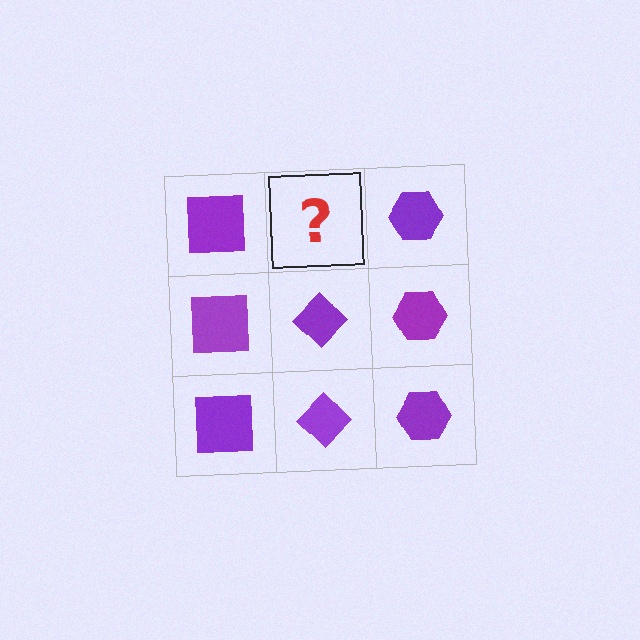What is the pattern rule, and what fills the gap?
The rule is that each column has a consistent shape. The gap should be filled with a purple diamond.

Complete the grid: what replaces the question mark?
The question mark should be replaced with a purple diamond.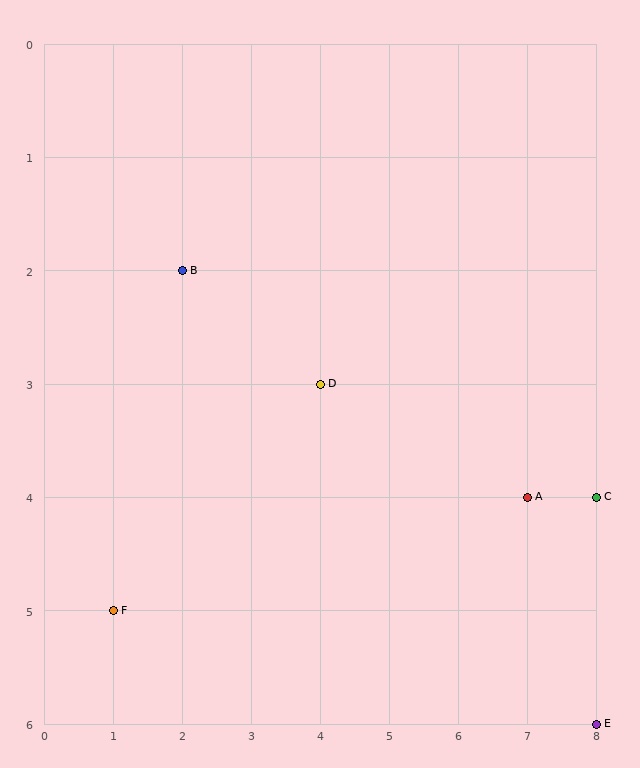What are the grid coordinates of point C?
Point C is at grid coordinates (8, 4).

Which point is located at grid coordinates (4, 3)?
Point D is at (4, 3).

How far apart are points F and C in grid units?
Points F and C are 7 columns and 1 row apart (about 7.1 grid units diagonally).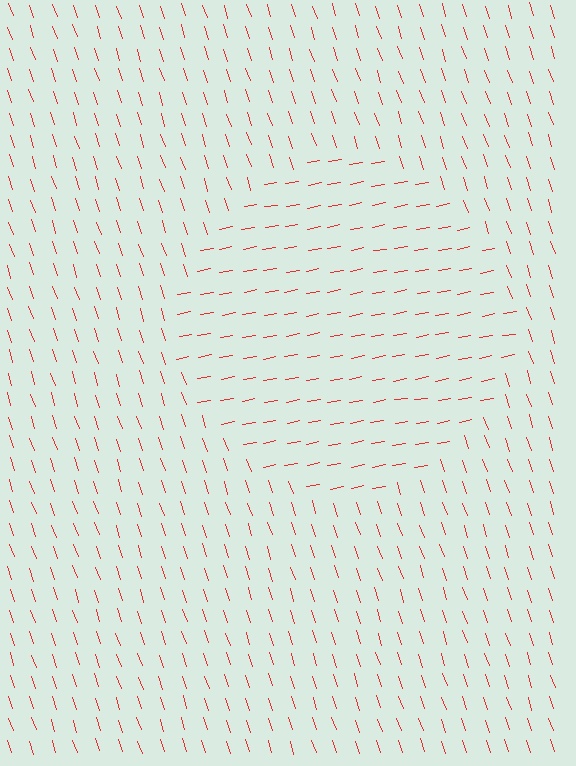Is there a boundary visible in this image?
Yes, there is a texture boundary formed by a change in line orientation.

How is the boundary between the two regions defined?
The boundary is defined purely by a change in line orientation (approximately 82 degrees difference). All lines are the same color and thickness.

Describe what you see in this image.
The image is filled with small red line segments. A circle region in the image has lines oriented differently from the surrounding lines, creating a visible texture boundary.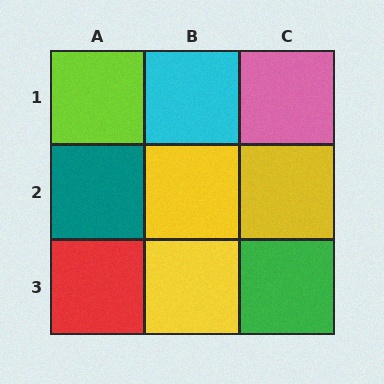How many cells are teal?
1 cell is teal.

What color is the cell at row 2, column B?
Yellow.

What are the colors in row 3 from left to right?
Red, yellow, green.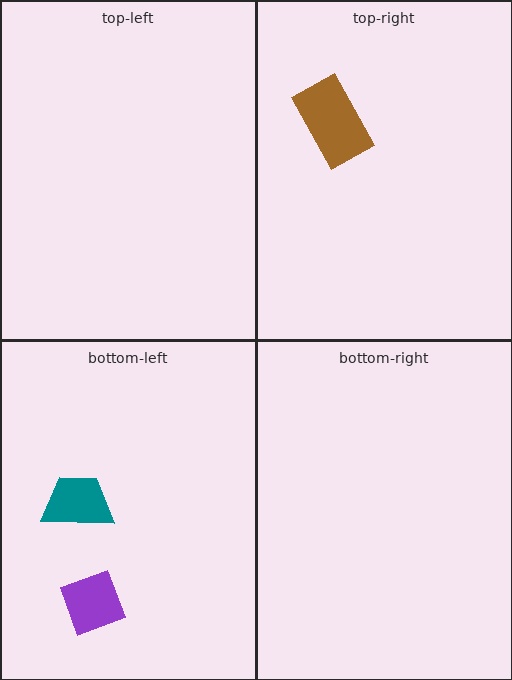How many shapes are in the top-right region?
1.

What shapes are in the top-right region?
The brown rectangle.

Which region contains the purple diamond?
The bottom-left region.